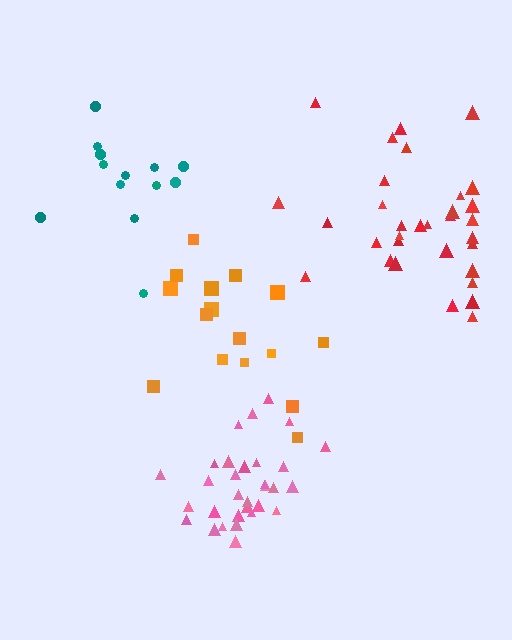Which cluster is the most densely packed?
Pink.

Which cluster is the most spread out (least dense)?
Orange.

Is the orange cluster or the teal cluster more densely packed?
Teal.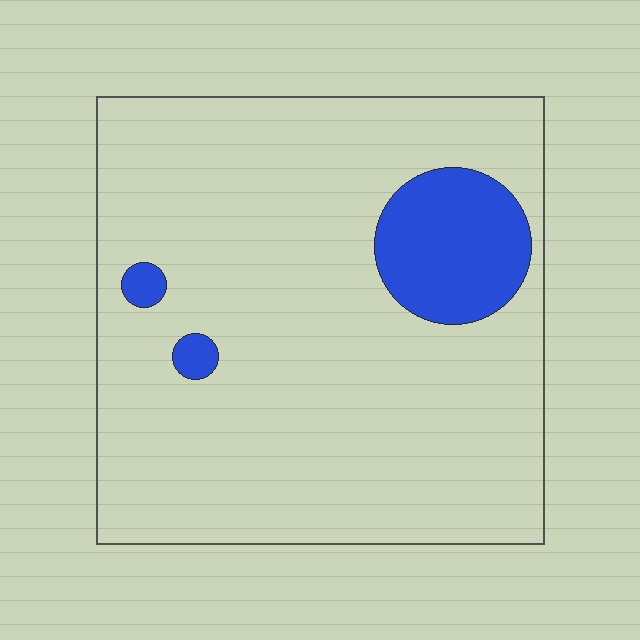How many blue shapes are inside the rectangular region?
3.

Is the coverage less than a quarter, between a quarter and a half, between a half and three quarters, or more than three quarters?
Less than a quarter.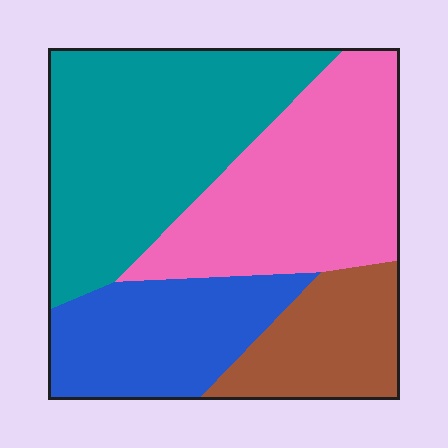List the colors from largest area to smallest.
From largest to smallest: teal, pink, blue, brown.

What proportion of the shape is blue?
Blue covers 20% of the shape.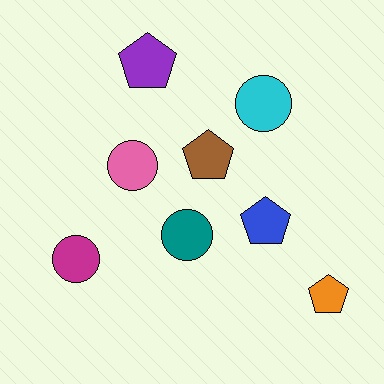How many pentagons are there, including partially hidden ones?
There are 4 pentagons.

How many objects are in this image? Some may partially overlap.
There are 8 objects.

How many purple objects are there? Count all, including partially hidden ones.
There is 1 purple object.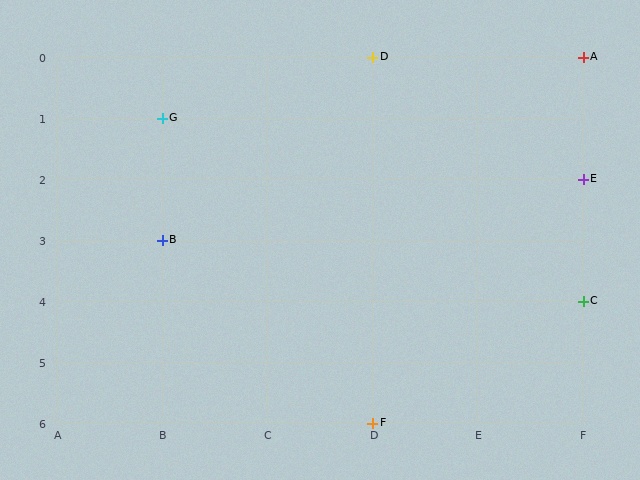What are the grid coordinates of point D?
Point D is at grid coordinates (D, 0).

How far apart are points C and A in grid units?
Points C and A are 4 rows apart.